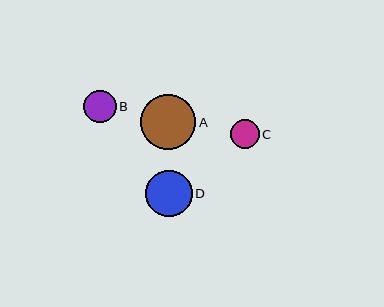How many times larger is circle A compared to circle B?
Circle A is approximately 1.7 times the size of circle B.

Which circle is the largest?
Circle A is the largest with a size of approximately 55 pixels.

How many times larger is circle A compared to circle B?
Circle A is approximately 1.7 times the size of circle B.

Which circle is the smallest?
Circle C is the smallest with a size of approximately 29 pixels.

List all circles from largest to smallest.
From largest to smallest: A, D, B, C.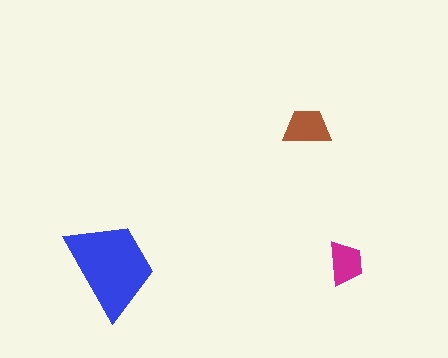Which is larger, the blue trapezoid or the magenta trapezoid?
The blue one.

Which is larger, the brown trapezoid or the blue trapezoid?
The blue one.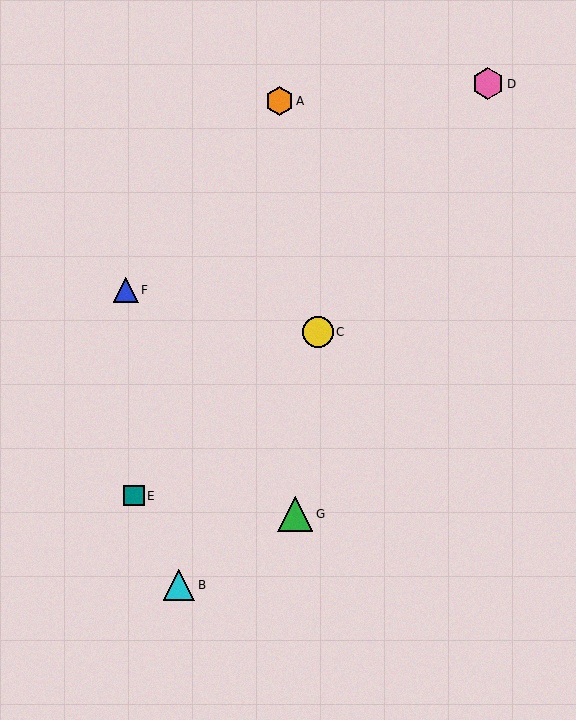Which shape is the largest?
The green triangle (labeled G) is the largest.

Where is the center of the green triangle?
The center of the green triangle is at (295, 514).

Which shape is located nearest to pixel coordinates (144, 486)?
The teal square (labeled E) at (134, 496) is nearest to that location.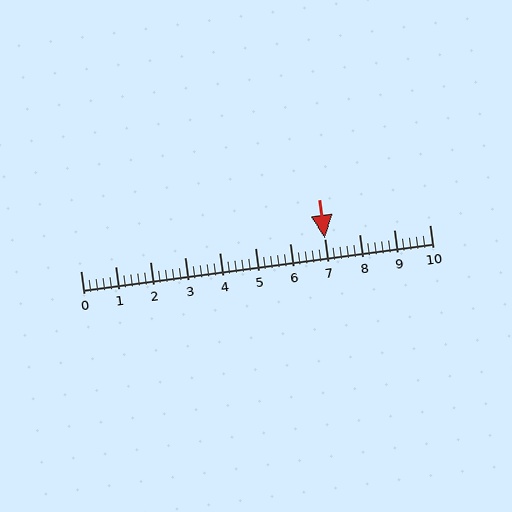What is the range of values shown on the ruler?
The ruler shows values from 0 to 10.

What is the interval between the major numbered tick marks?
The major tick marks are spaced 1 units apart.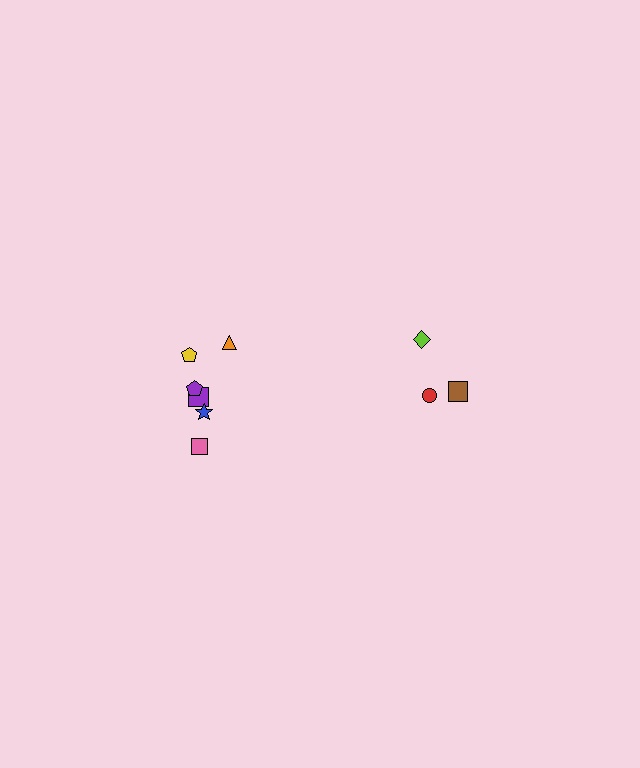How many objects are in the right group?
There are 3 objects.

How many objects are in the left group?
There are 6 objects.